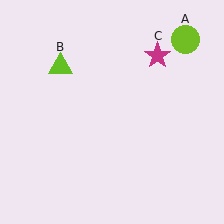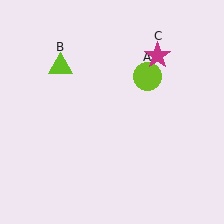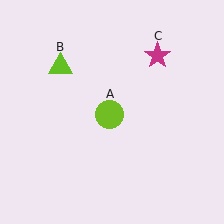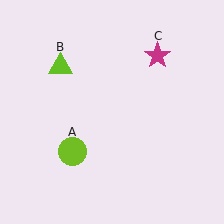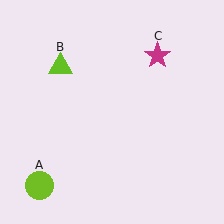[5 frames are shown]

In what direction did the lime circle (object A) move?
The lime circle (object A) moved down and to the left.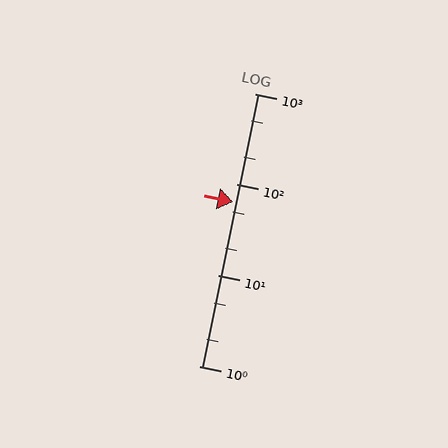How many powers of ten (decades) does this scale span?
The scale spans 3 decades, from 1 to 1000.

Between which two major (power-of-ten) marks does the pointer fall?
The pointer is between 10 and 100.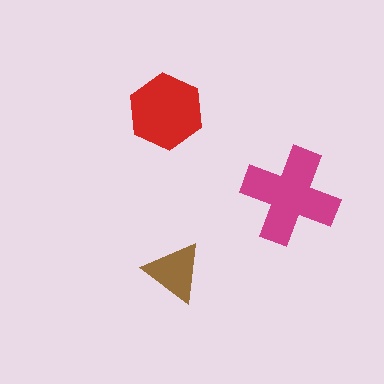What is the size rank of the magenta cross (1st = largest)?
1st.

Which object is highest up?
The red hexagon is topmost.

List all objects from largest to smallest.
The magenta cross, the red hexagon, the brown triangle.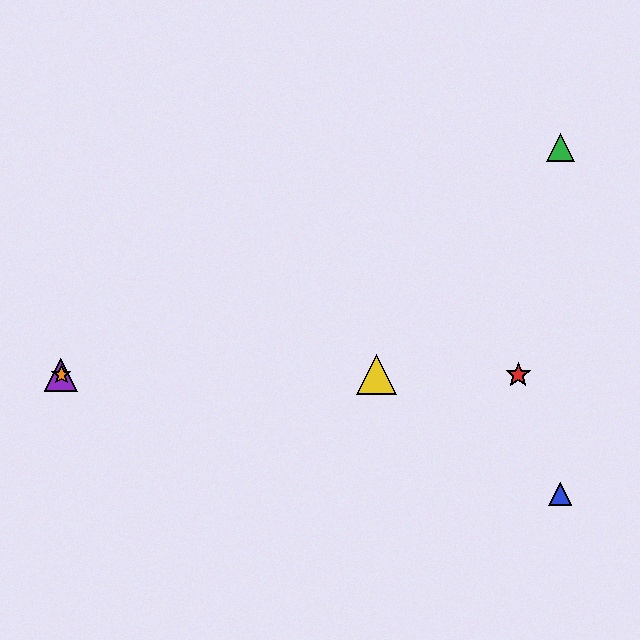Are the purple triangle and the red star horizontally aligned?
Yes, both are at y≈375.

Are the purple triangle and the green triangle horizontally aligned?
No, the purple triangle is at y≈375 and the green triangle is at y≈148.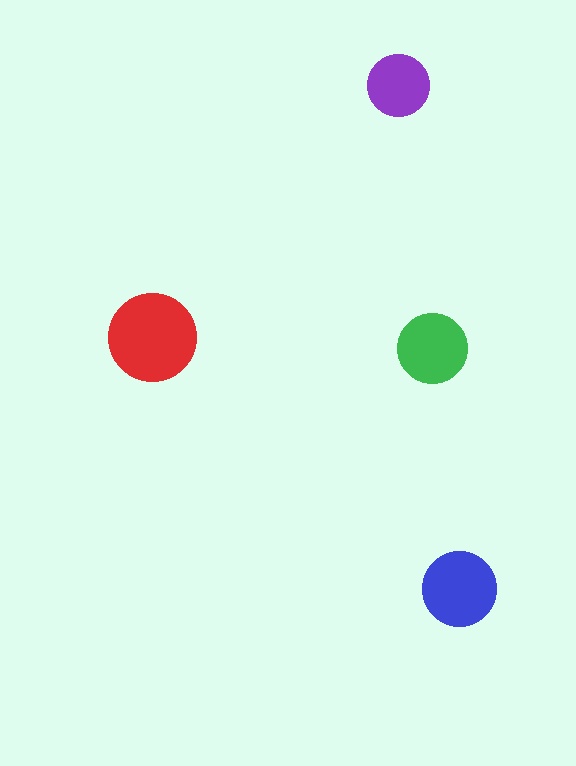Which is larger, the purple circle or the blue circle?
The blue one.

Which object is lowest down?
The blue circle is bottommost.